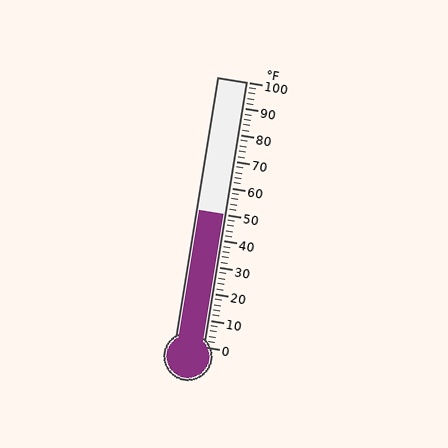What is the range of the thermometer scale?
The thermometer scale ranges from 0°F to 100°F.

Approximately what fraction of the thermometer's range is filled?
The thermometer is filled to approximately 50% of its range.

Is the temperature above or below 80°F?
The temperature is below 80°F.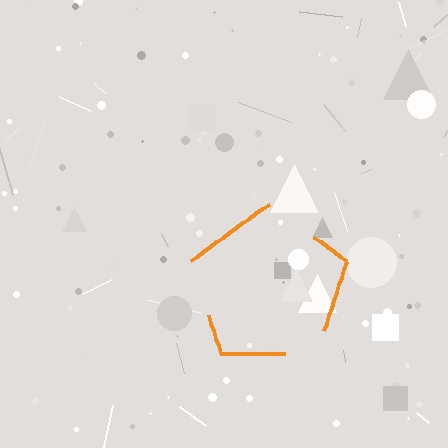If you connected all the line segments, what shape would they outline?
They would outline a pentagon.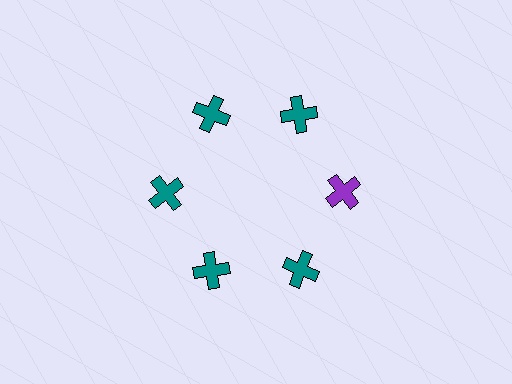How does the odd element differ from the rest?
It has a different color: purple instead of teal.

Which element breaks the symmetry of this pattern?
The purple cross at roughly the 3 o'clock position breaks the symmetry. All other shapes are teal crosses.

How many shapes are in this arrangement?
There are 6 shapes arranged in a ring pattern.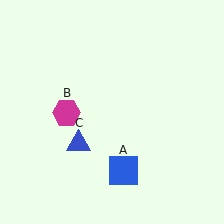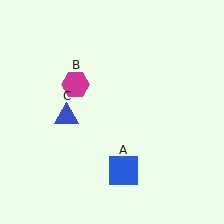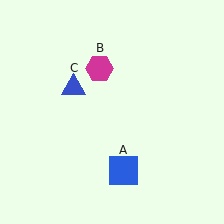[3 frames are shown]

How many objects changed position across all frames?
2 objects changed position: magenta hexagon (object B), blue triangle (object C).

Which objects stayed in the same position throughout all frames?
Blue square (object A) remained stationary.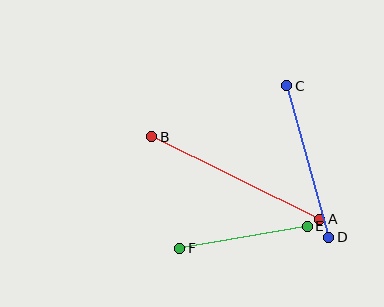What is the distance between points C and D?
The distance is approximately 157 pixels.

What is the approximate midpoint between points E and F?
The midpoint is at approximately (244, 237) pixels.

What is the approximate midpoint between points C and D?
The midpoint is at approximately (308, 162) pixels.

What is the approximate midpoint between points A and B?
The midpoint is at approximately (236, 178) pixels.